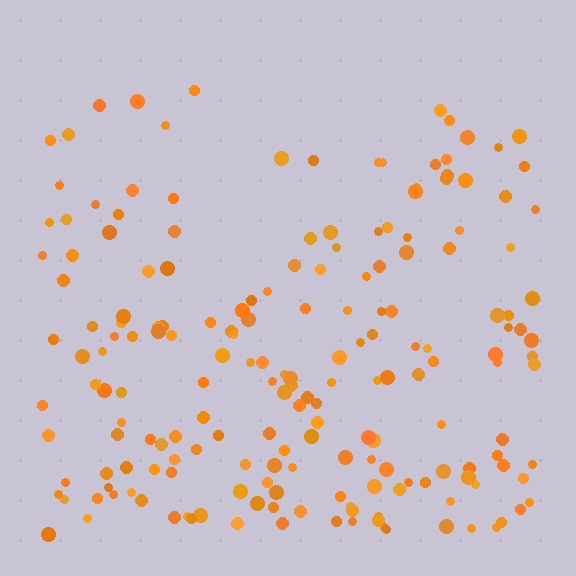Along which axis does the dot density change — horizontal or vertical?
Vertical.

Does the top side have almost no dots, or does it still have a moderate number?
Still a moderate number, just noticeably fewer than the bottom.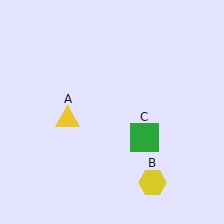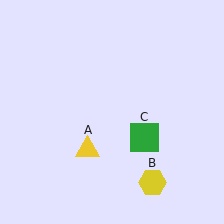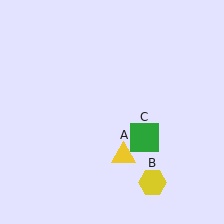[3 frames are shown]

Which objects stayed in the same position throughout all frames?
Yellow hexagon (object B) and green square (object C) remained stationary.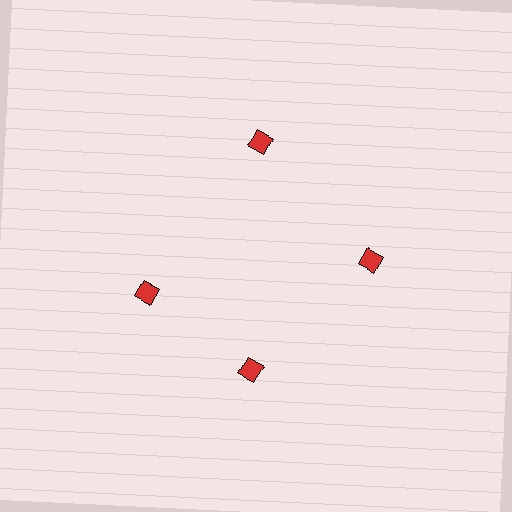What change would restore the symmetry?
The symmetry would be restored by rotating it back into even spacing with its neighbors so that all 4 diamonds sit at equal angles and equal distance from the center.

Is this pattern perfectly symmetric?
No. The 4 red diamonds are arranged in a ring, but one element near the 9 o'clock position is rotated out of alignment along the ring, breaking the 4-fold rotational symmetry.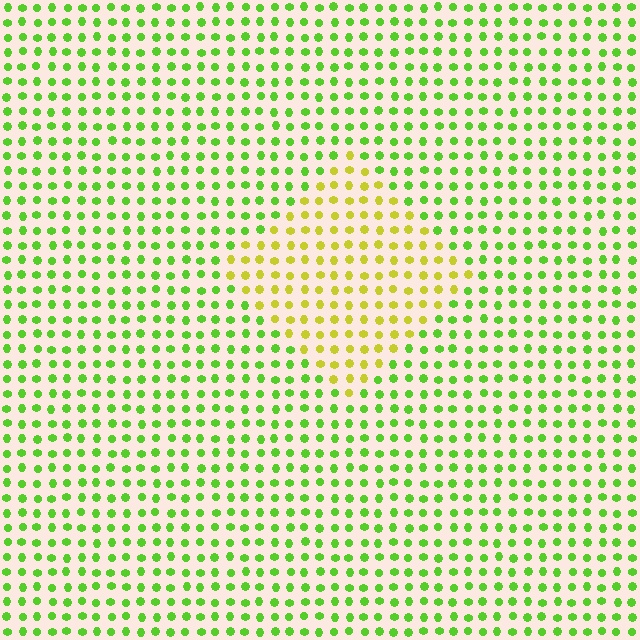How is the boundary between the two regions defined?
The boundary is defined purely by a slight shift in hue (about 41 degrees). Spacing, size, and orientation are identical on both sides.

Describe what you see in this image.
The image is filled with small lime elements in a uniform arrangement. A diamond-shaped region is visible where the elements are tinted to a slightly different hue, forming a subtle color boundary.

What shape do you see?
I see a diamond.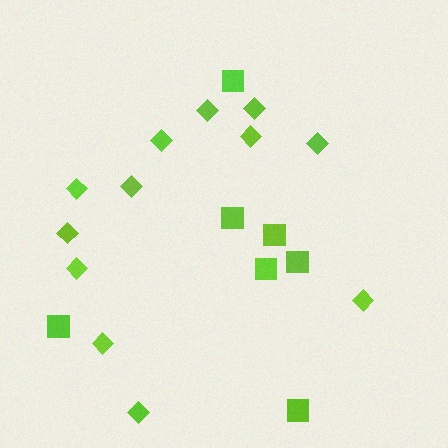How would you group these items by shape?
There are 2 groups: one group of diamonds (12) and one group of squares (7).